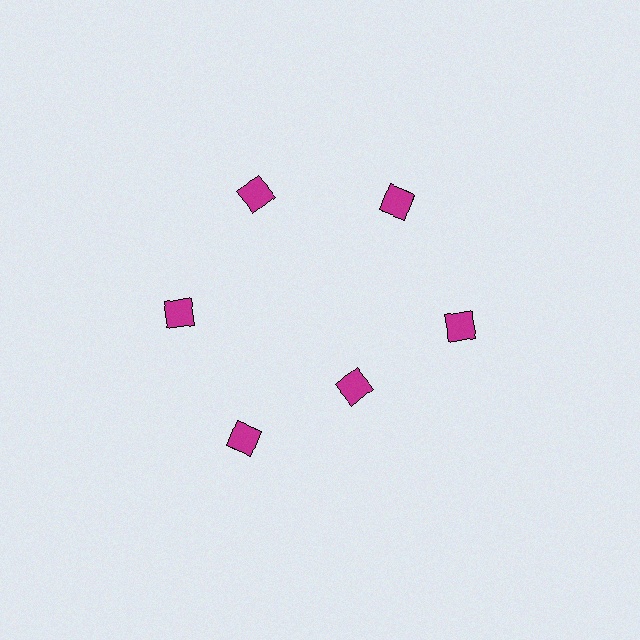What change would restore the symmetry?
The symmetry would be restored by moving it outward, back onto the ring so that all 6 diamonds sit at equal angles and equal distance from the center.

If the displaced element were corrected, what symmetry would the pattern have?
It would have 6-fold rotational symmetry — the pattern would map onto itself every 60 degrees.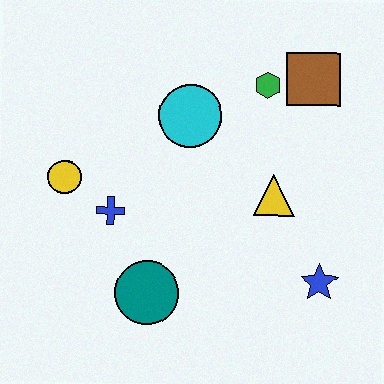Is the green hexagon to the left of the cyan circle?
No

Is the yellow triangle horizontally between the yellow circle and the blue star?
Yes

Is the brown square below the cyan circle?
No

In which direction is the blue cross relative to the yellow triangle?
The blue cross is to the left of the yellow triangle.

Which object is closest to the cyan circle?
The green hexagon is closest to the cyan circle.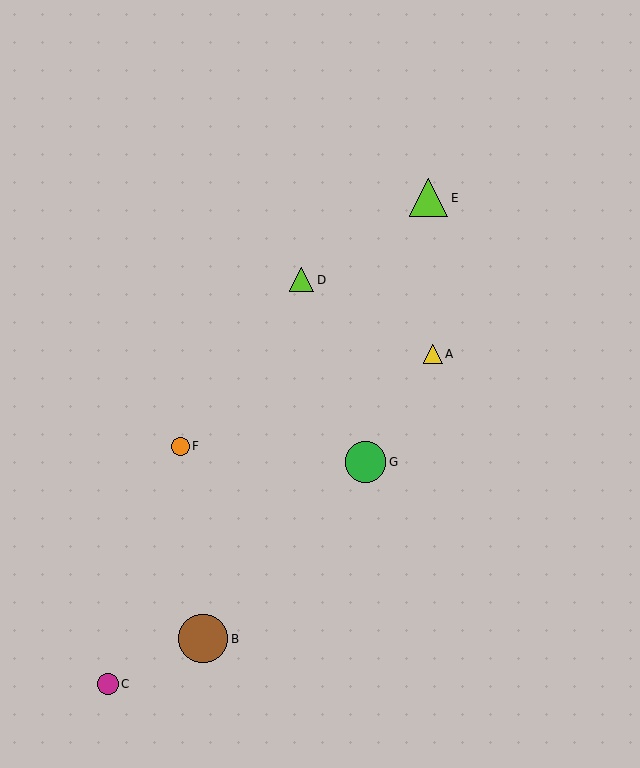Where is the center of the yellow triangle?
The center of the yellow triangle is at (433, 354).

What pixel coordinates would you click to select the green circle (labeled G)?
Click at (365, 462) to select the green circle G.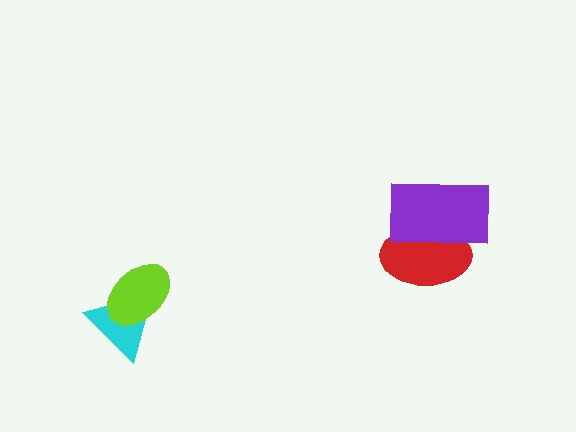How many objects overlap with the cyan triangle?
1 object overlaps with the cyan triangle.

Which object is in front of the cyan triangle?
The lime ellipse is in front of the cyan triangle.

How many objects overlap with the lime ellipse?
1 object overlaps with the lime ellipse.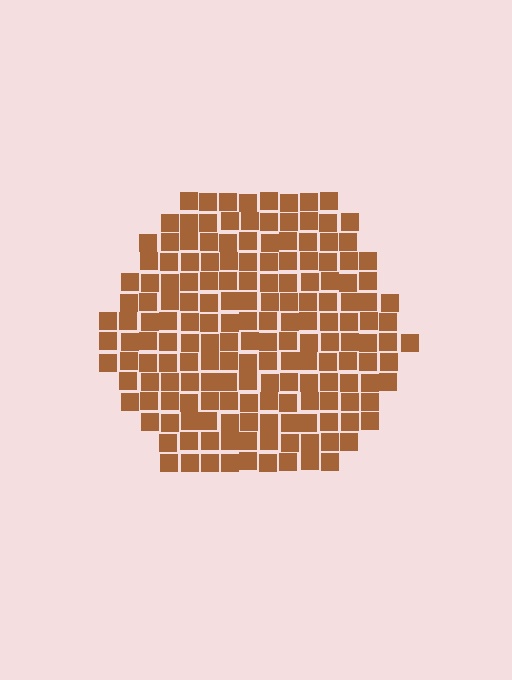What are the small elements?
The small elements are squares.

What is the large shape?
The large shape is a hexagon.